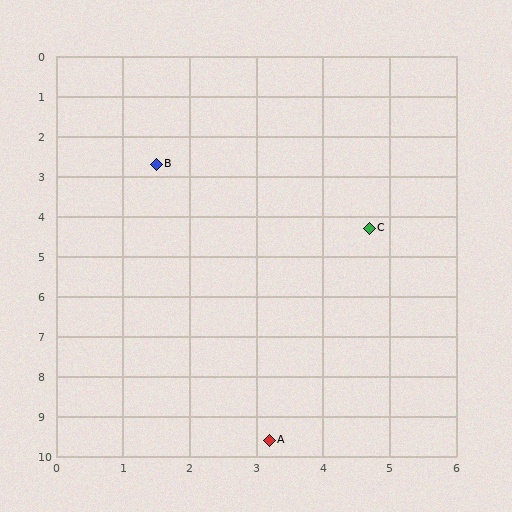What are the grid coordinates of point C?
Point C is at approximately (4.7, 4.3).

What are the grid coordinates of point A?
Point A is at approximately (3.2, 9.6).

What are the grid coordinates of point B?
Point B is at approximately (1.5, 2.7).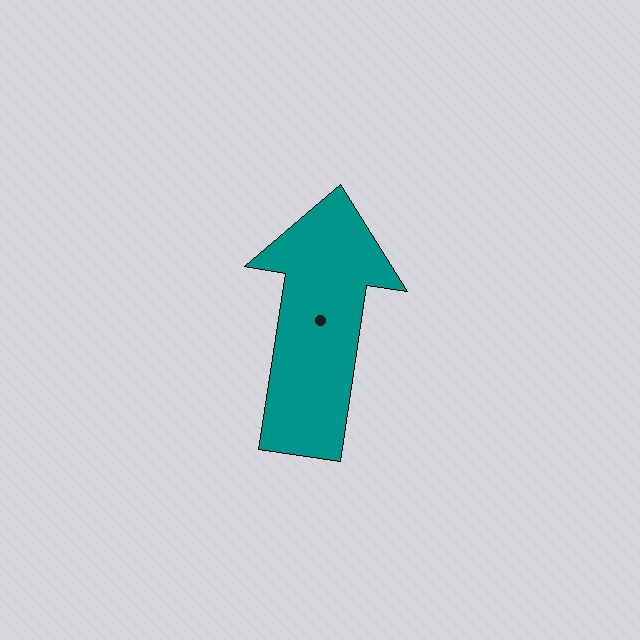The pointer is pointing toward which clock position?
Roughly 12 o'clock.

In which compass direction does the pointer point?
North.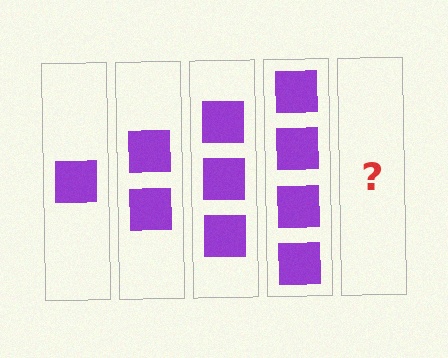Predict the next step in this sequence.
The next step is 5 squares.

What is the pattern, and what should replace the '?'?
The pattern is that each step adds one more square. The '?' should be 5 squares.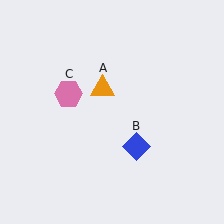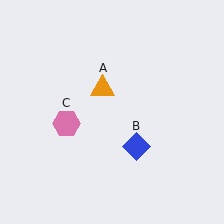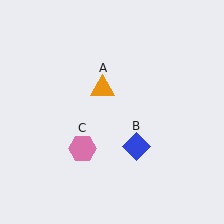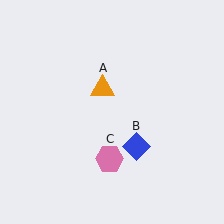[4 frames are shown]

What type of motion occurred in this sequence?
The pink hexagon (object C) rotated counterclockwise around the center of the scene.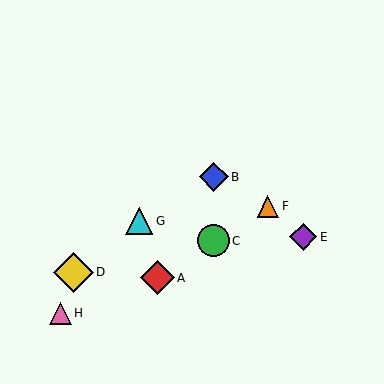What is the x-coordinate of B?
Object B is at x≈214.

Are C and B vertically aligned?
Yes, both are at x≈214.